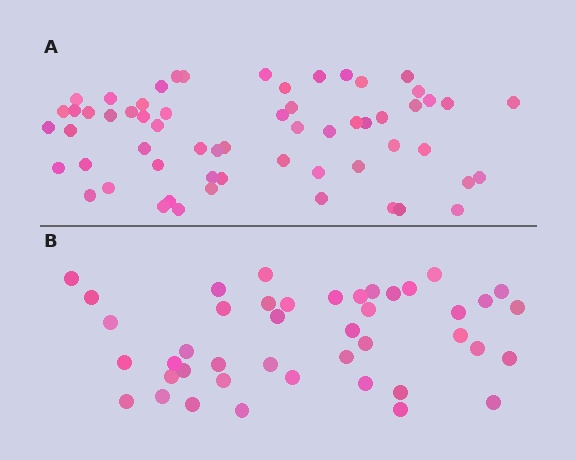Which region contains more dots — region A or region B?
Region A (the top region) has more dots.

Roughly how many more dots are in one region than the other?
Region A has approximately 15 more dots than region B.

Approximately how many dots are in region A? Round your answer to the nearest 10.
About 60 dots.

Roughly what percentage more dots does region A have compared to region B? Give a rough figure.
About 40% more.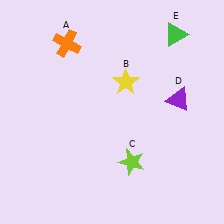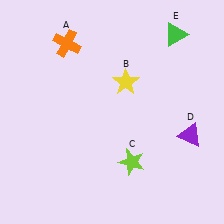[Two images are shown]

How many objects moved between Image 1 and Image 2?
1 object moved between the two images.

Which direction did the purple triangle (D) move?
The purple triangle (D) moved down.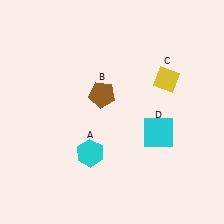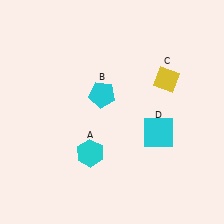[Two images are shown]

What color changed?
The pentagon (B) changed from brown in Image 1 to cyan in Image 2.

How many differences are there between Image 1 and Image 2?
There is 1 difference between the two images.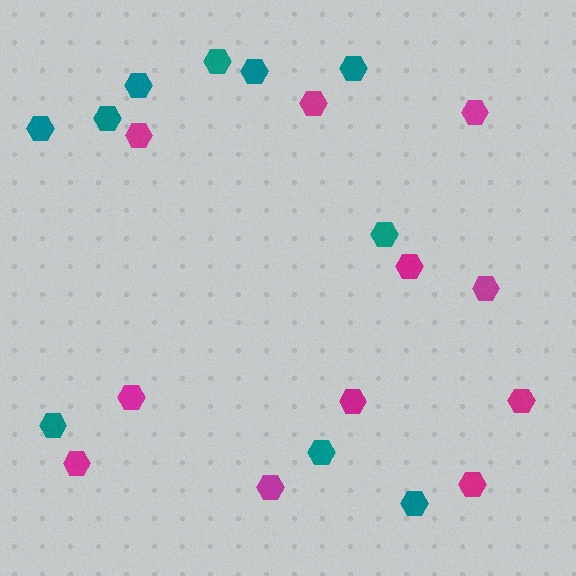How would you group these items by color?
There are 2 groups: one group of teal hexagons (10) and one group of magenta hexagons (11).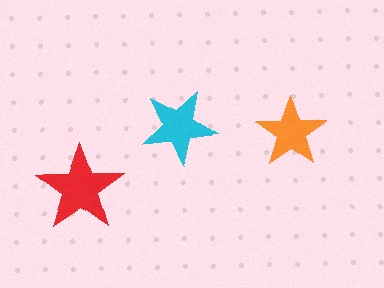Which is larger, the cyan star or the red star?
The red one.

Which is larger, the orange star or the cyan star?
The cyan one.